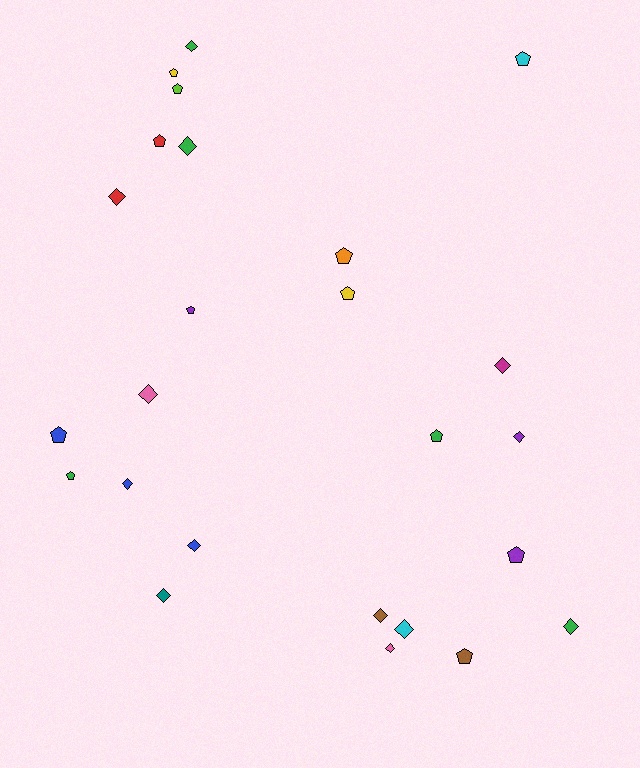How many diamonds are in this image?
There are 13 diamonds.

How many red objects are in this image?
There are 2 red objects.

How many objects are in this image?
There are 25 objects.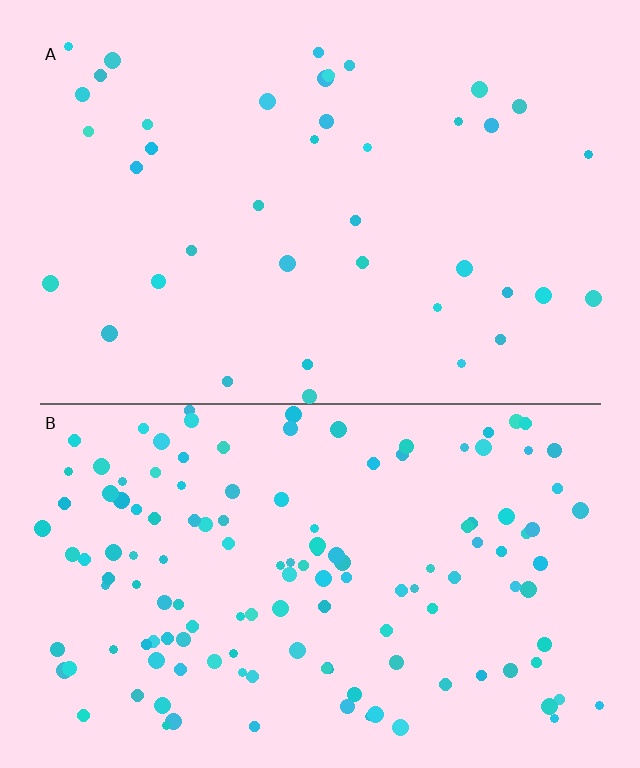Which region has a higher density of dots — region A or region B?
B (the bottom).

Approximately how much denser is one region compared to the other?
Approximately 3.5× — region B over region A.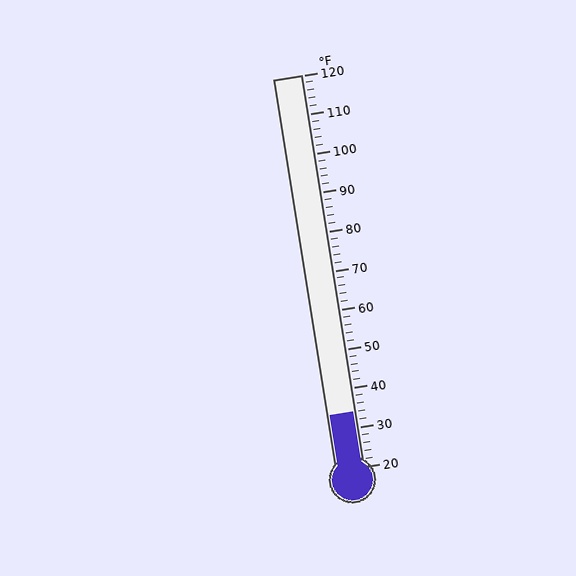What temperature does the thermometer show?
The thermometer shows approximately 34°F.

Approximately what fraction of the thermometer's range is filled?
The thermometer is filled to approximately 15% of its range.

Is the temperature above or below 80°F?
The temperature is below 80°F.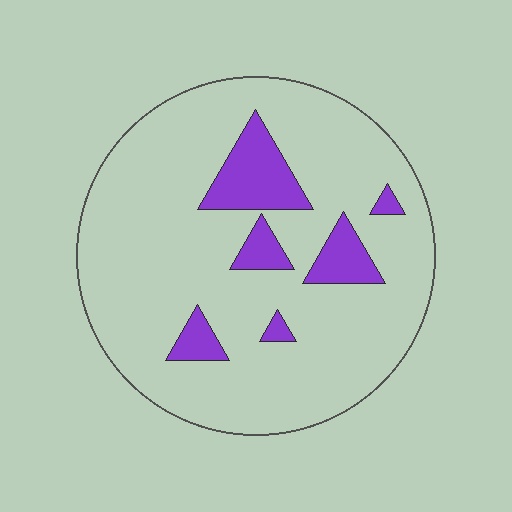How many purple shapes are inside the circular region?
6.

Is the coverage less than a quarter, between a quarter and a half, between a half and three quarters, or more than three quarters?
Less than a quarter.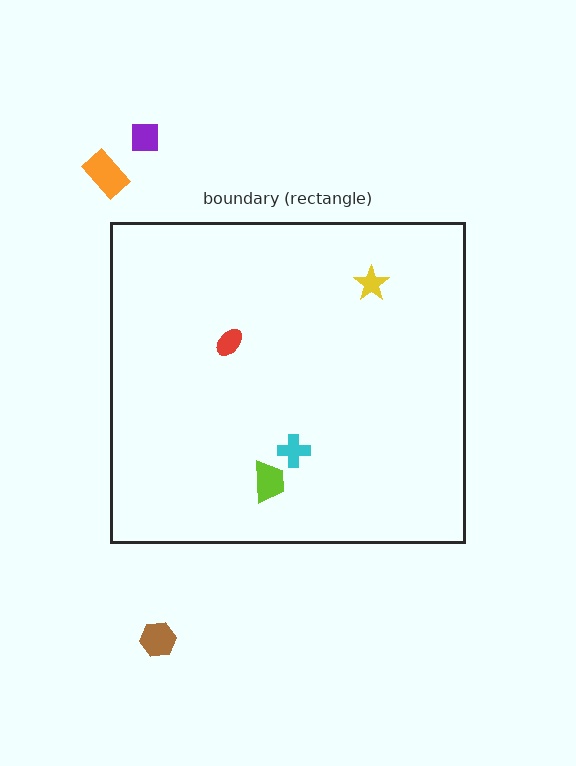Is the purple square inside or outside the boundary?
Outside.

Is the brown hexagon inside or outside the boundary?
Outside.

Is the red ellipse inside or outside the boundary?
Inside.